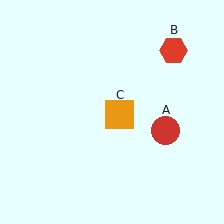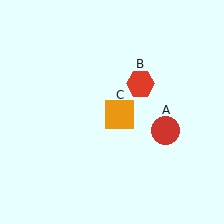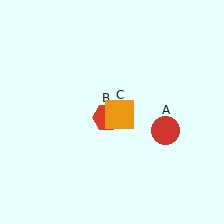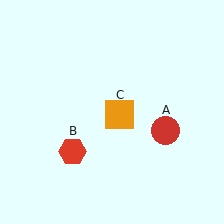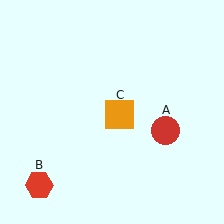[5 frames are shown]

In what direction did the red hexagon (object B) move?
The red hexagon (object B) moved down and to the left.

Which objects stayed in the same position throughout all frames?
Red circle (object A) and orange square (object C) remained stationary.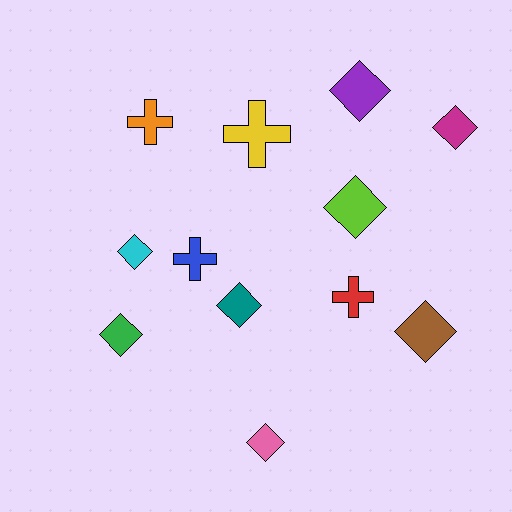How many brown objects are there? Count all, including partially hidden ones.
There is 1 brown object.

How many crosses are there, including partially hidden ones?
There are 4 crosses.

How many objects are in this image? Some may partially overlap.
There are 12 objects.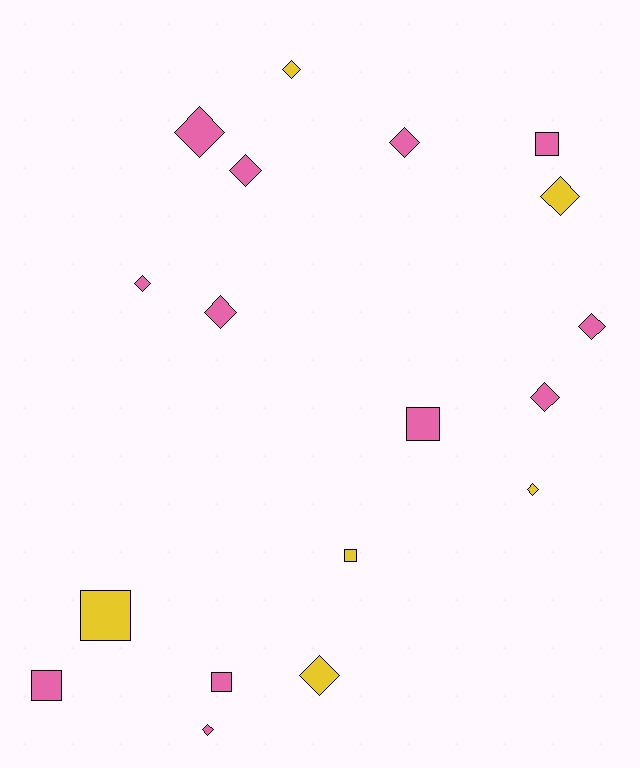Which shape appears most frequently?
Diamond, with 12 objects.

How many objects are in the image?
There are 18 objects.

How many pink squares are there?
There are 4 pink squares.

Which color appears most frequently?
Pink, with 12 objects.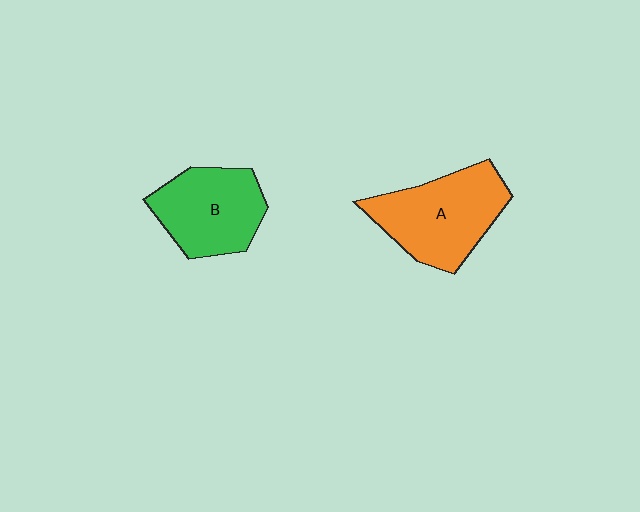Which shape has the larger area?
Shape A (orange).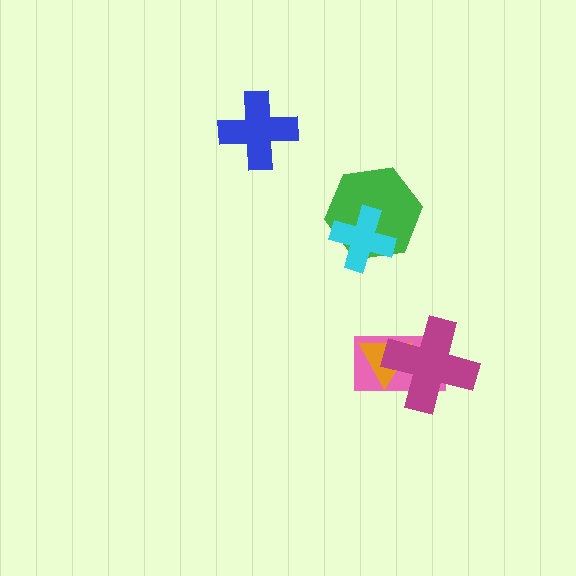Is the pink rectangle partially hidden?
Yes, it is partially covered by another shape.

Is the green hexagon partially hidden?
Yes, it is partially covered by another shape.